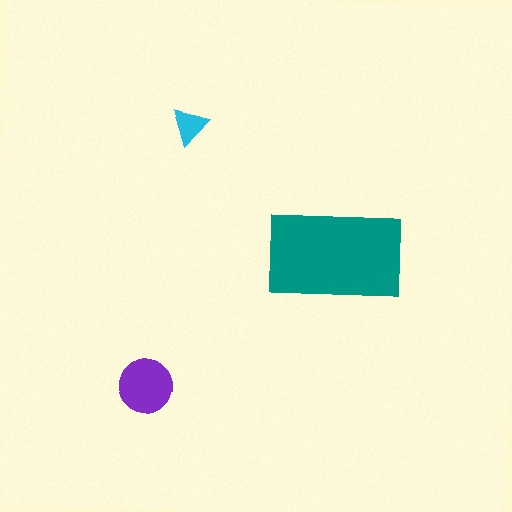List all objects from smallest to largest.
The cyan triangle, the purple circle, the teal rectangle.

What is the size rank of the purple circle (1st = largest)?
2nd.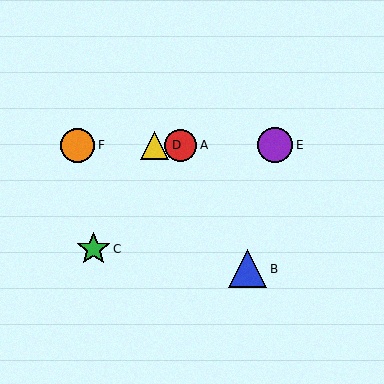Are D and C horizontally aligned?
No, D is at y≈145 and C is at y≈249.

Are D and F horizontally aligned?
Yes, both are at y≈145.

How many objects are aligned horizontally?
4 objects (A, D, E, F) are aligned horizontally.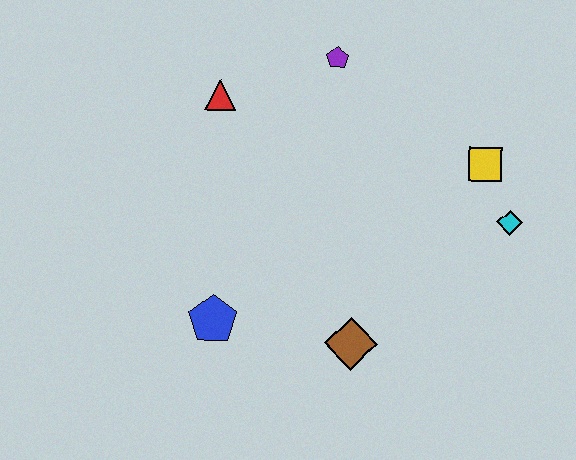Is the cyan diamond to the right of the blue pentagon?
Yes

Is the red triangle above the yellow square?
Yes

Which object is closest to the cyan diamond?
The yellow square is closest to the cyan diamond.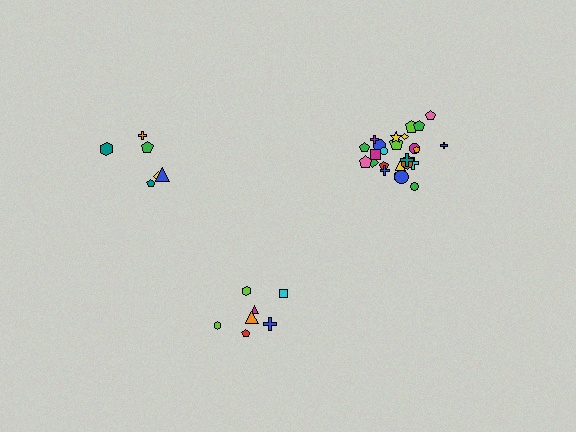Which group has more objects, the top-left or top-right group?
The top-right group.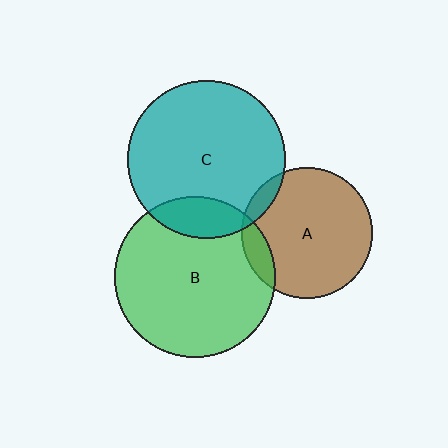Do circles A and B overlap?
Yes.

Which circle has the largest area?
Circle B (green).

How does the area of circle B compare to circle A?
Approximately 1.5 times.